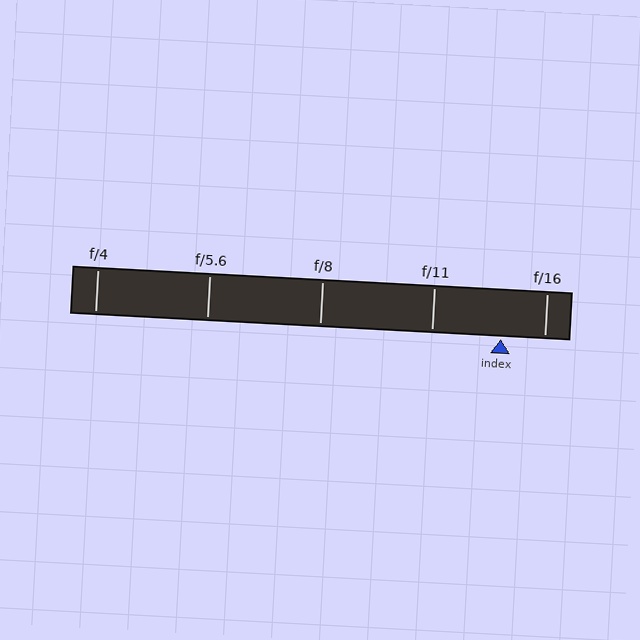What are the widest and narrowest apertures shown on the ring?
The widest aperture shown is f/4 and the narrowest is f/16.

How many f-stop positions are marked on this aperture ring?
There are 5 f-stop positions marked.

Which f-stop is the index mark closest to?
The index mark is closest to f/16.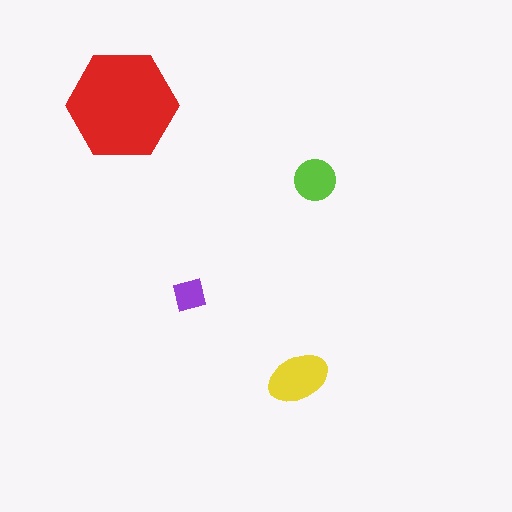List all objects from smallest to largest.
The purple square, the lime circle, the yellow ellipse, the red hexagon.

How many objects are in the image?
There are 4 objects in the image.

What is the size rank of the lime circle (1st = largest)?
3rd.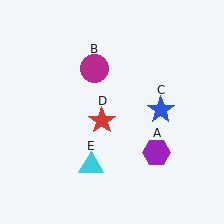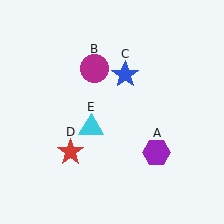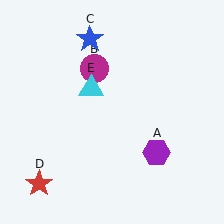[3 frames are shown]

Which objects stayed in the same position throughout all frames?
Purple hexagon (object A) and magenta circle (object B) remained stationary.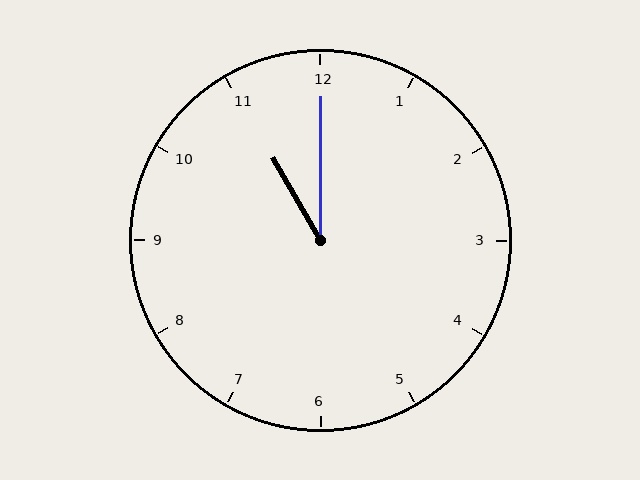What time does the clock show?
11:00.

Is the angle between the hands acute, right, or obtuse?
It is acute.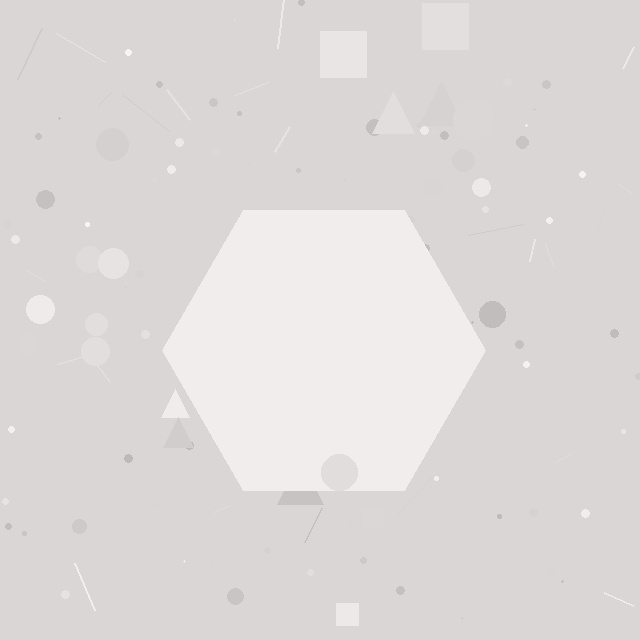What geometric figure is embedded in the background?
A hexagon is embedded in the background.